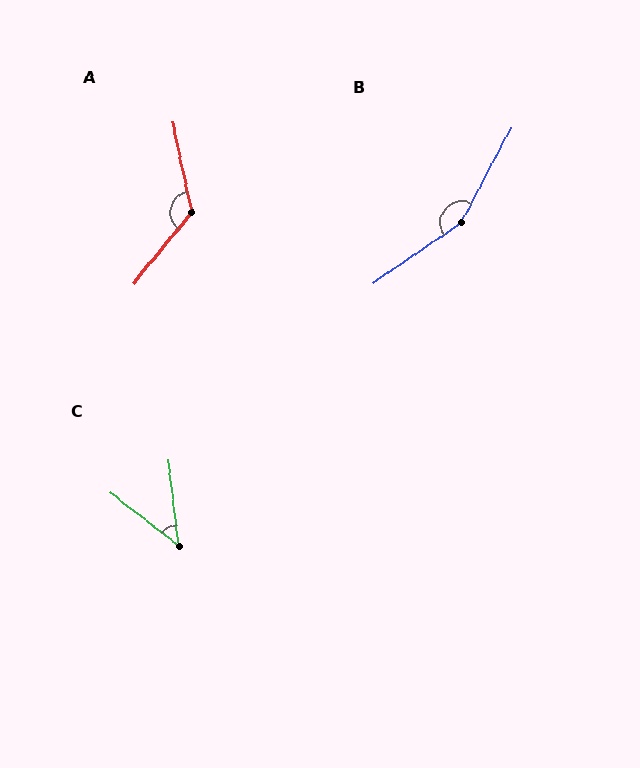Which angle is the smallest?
C, at approximately 45 degrees.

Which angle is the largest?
B, at approximately 152 degrees.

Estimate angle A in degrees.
Approximately 128 degrees.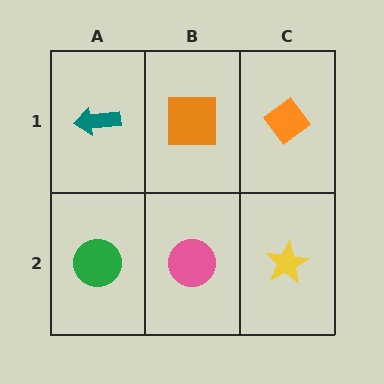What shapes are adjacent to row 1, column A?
A green circle (row 2, column A), an orange square (row 1, column B).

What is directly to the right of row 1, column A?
An orange square.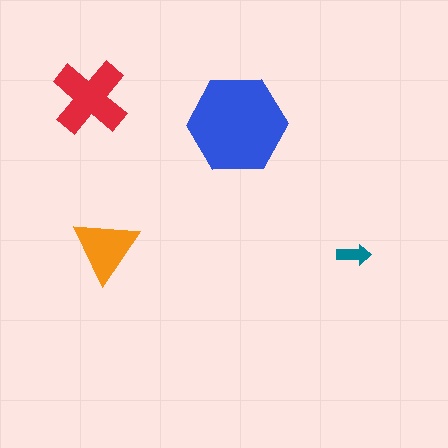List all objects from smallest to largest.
The teal arrow, the orange triangle, the red cross, the blue hexagon.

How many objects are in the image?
There are 4 objects in the image.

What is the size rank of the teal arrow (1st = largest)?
4th.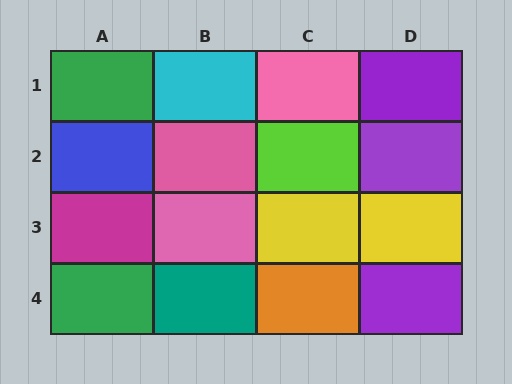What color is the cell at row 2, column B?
Pink.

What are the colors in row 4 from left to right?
Green, teal, orange, purple.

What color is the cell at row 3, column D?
Yellow.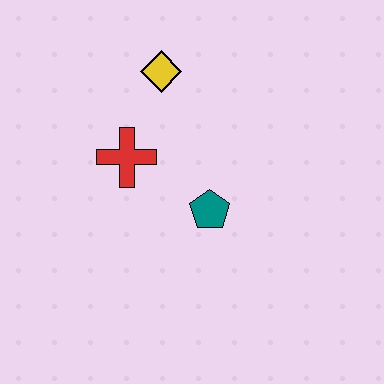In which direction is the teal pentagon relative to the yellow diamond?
The teal pentagon is below the yellow diamond.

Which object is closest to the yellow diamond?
The red cross is closest to the yellow diamond.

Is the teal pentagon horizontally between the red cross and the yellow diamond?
No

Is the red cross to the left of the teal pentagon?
Yes